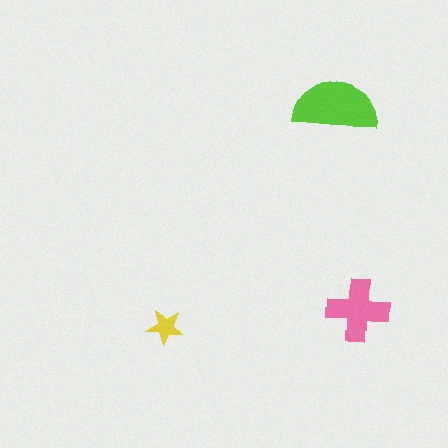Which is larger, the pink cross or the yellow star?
The pink cross.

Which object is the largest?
The lime semicircle.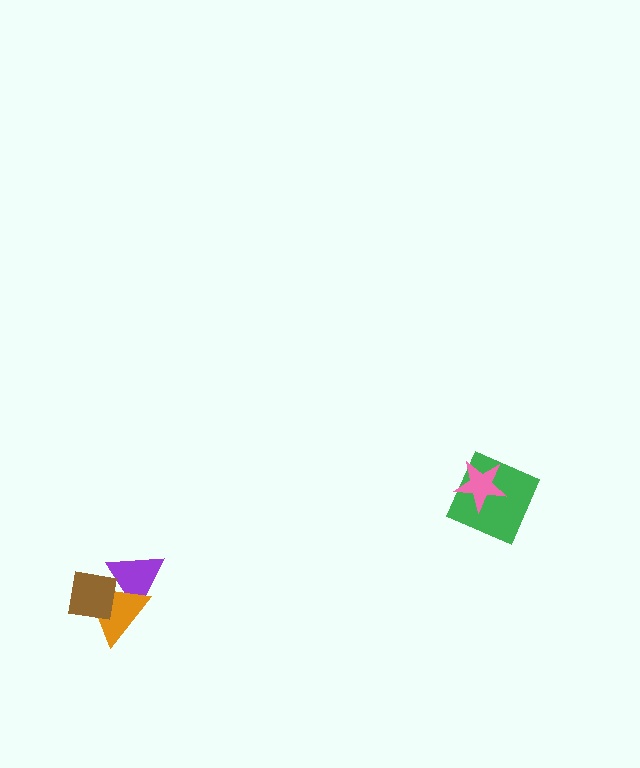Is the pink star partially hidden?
No, no other shape covers it.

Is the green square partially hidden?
Yes, it is partially covered by another shape.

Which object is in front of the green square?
The pink star is in front of the green square.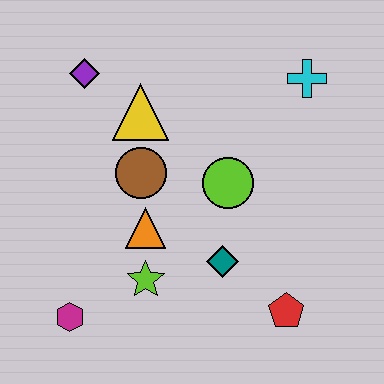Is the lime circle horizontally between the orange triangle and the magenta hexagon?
No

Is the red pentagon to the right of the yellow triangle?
Yes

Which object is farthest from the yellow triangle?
The red pentagon is farthest from the yellow triangle.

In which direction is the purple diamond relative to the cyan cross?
The purple diamond is to the left of the cyan cross.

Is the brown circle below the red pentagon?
No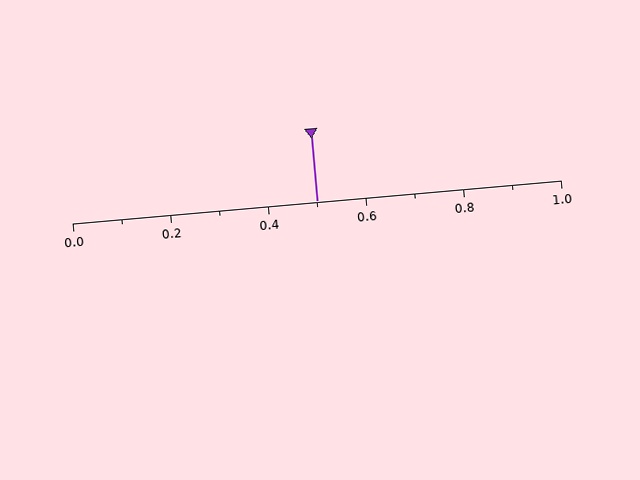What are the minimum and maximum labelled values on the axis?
The axis runs from 0.0 to 1.0.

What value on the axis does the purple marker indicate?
The marker indicates approximately 0.5.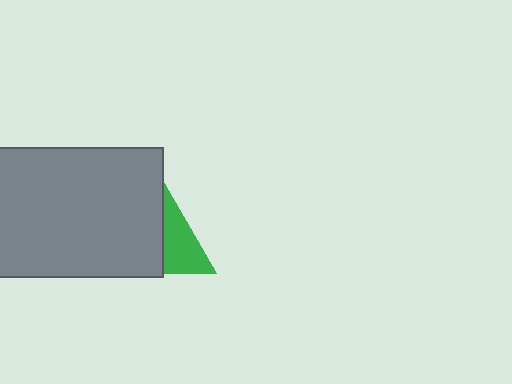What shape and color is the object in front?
The object in front is a gray rectangle.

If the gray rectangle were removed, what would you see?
You would see the complete green triangle.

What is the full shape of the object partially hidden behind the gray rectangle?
The partially hidden object is a green triangle.